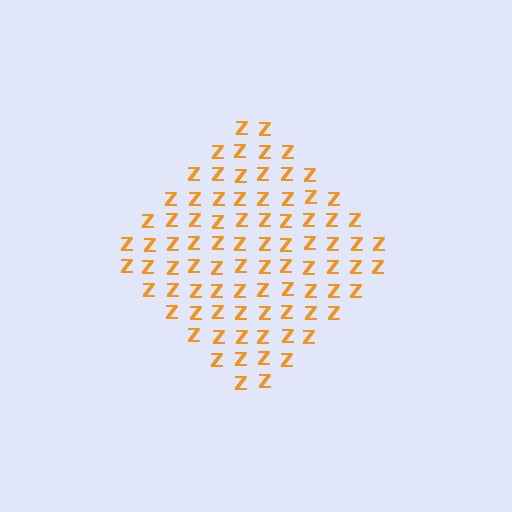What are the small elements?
The small elements are letter Z's.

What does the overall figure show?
The overall figure shows a diamond.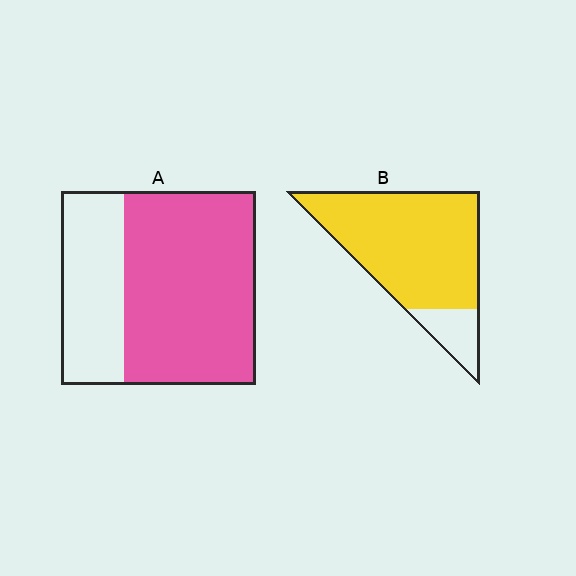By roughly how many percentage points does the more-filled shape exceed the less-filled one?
By roughly 15 percentage points (B over A).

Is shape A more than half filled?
Yes.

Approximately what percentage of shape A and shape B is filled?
A is approximately 70% and B is approximately 85%.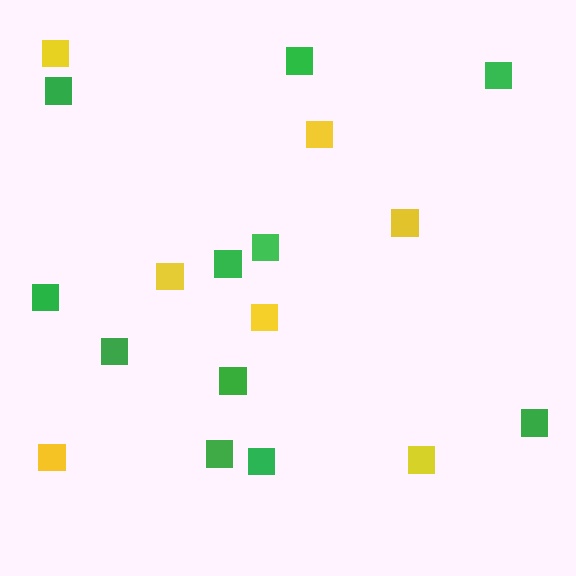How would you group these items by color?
There are 2 groups: one group of green squares (11) and one group of yellow squares (7).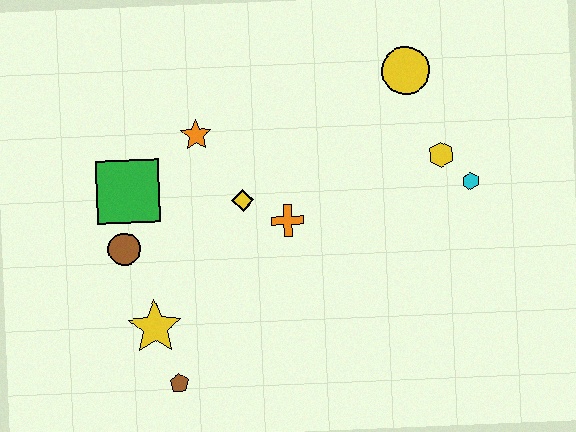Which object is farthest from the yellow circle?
The brown pentagon is farthest from the yellow circle.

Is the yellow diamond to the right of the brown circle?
Yes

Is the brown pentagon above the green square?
No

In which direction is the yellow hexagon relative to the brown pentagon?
The yellow hexagon is to the right of the brown pentagon.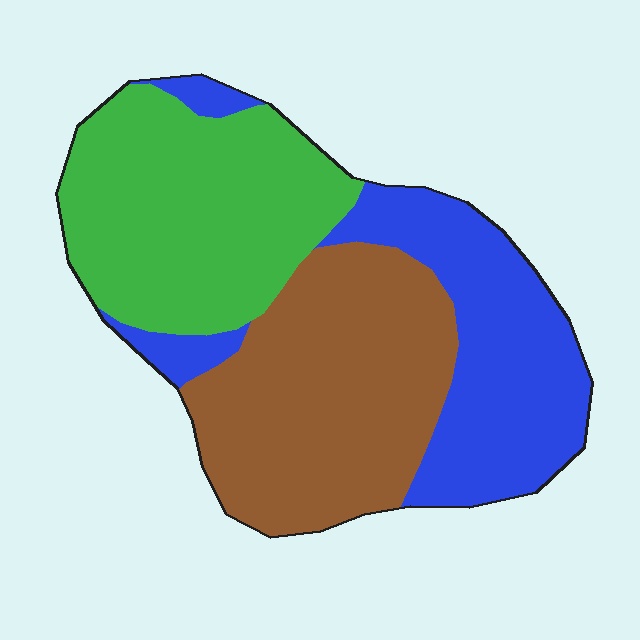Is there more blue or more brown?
Brown.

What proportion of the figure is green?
Green takes up about one third (1/3) of the figure.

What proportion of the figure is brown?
Brown takes up between a quarter and a half of the figure.